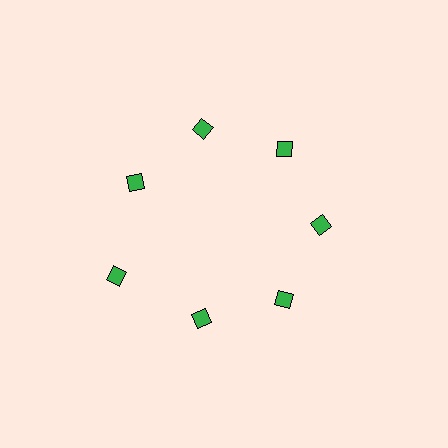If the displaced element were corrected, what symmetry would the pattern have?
It would have 7-fold rotational symmetry — the pattern would map onto itself every 51 degrees.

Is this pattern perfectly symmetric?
No. The 7 green diamonds are arranged in a ring, but one element near the 8 o'clock position is pushed outward from the center, breaking the 7-fold rotational symmetry.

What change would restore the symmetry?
The symmetry would be restored by moving it inward, back onto the ring so that all 7 diamonds sit at equal angles and equal distance from the center.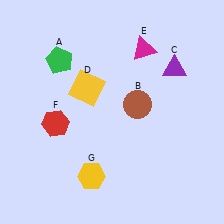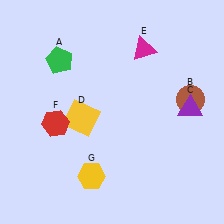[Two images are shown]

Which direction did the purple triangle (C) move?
The purple triangle (C) moved down.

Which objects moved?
The objects that moved are: the brown circle (B), the purple triangle (C), the yellow square (D).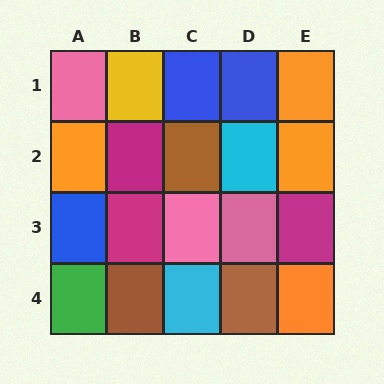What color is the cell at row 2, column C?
Brown.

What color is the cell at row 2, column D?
Cyan.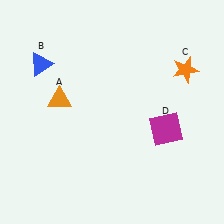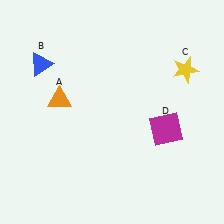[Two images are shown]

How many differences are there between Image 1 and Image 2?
There is 1 difference between the two images.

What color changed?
The star (C) changed from orange in Image 1 to yellow in Image 2.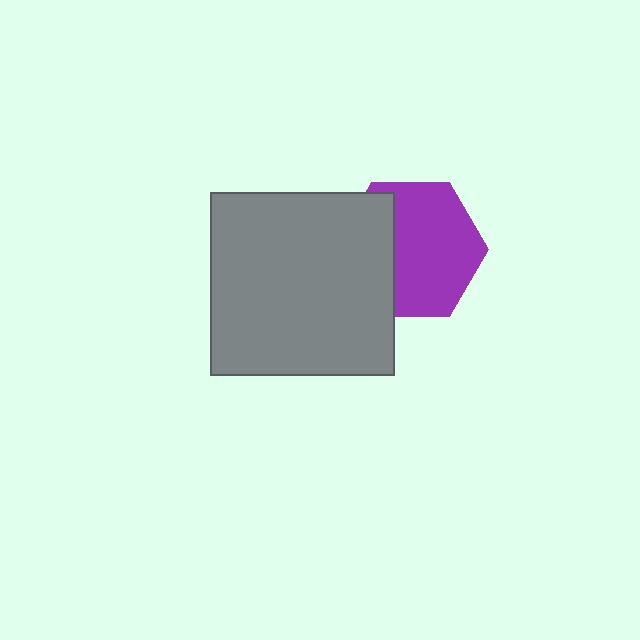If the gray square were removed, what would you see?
You would see the complete purple hexagon.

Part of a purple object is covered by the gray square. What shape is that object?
It is a hexagon.